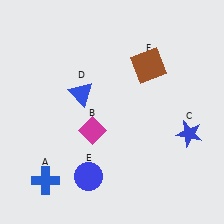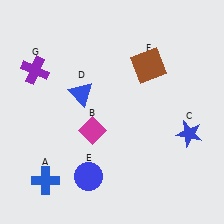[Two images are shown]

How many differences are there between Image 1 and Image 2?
There is 1 difference between the two images.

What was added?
A purple cross (G) was added in Image 2.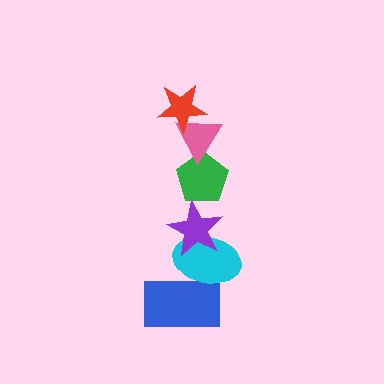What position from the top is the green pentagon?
The green pentagon is 3rd from the top.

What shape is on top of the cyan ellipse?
The purple star is on top of the cyan ellipse.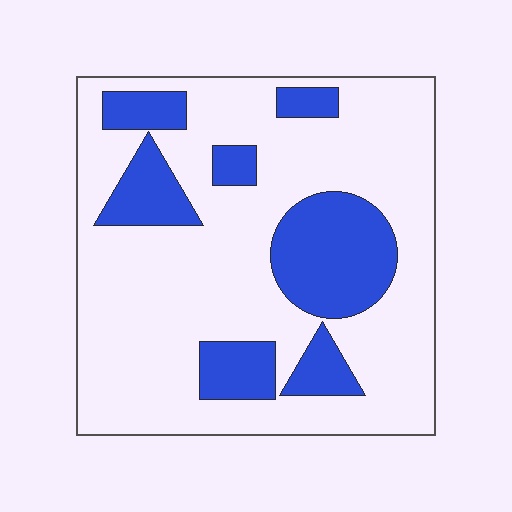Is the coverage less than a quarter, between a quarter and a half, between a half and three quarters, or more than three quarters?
Between a quarter and a half.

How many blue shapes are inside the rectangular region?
7.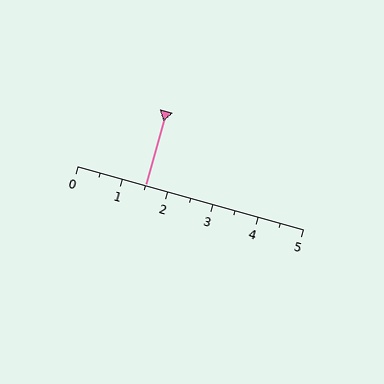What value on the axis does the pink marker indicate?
The marker indicates approximately 1.5.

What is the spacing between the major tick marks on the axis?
The major ticks are spaced 1 apart.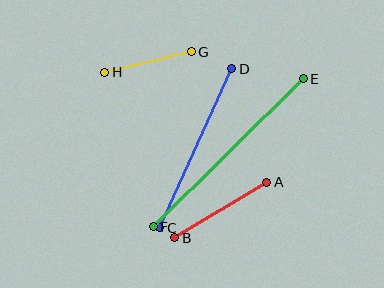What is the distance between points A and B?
The distance is approximately 107 pixels.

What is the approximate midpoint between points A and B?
The midpoint is at approximately (221, 210) pixels.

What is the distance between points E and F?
The distance is approximately 211 pixels.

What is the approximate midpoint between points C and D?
The midpoint is at approximately (196, 148) pixels.